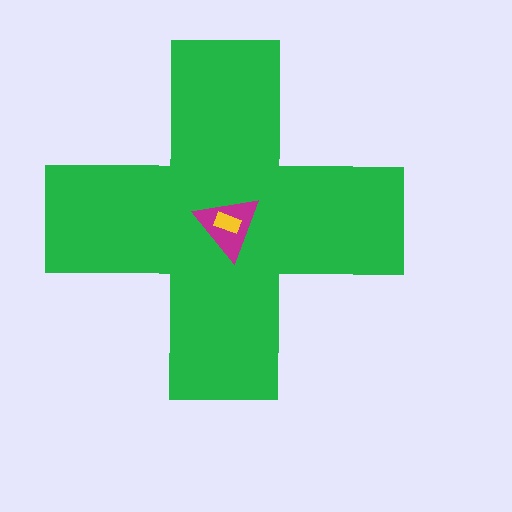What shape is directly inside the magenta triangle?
The yellow rectangle.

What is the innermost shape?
The yellow rectangle.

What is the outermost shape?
The green cross.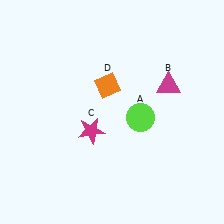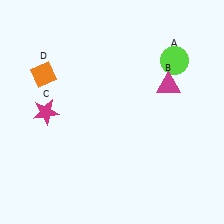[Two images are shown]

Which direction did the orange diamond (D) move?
The orange diamond (D) moved left.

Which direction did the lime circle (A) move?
The lime circle (A) moved up.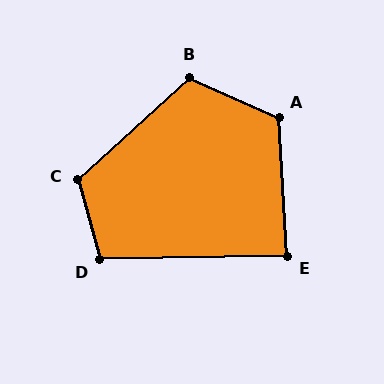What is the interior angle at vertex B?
Approximately 113 degrees (obtuse).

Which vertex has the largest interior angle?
C, at approximately 118 degrees.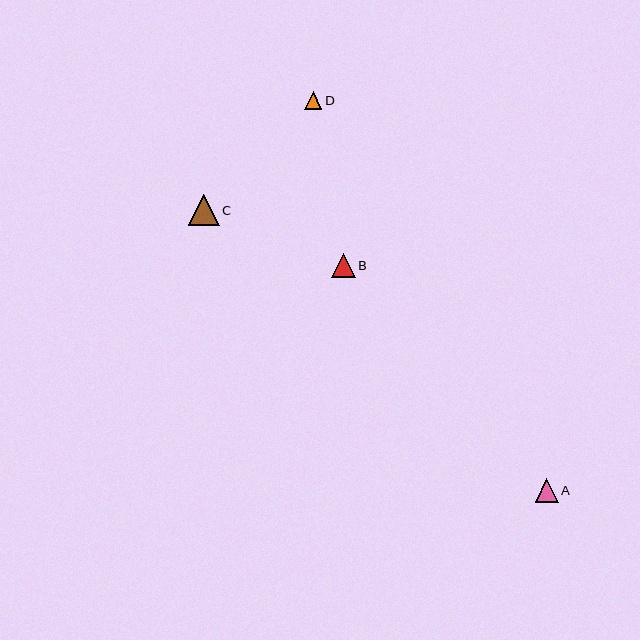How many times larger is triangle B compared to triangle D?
Triangle B is approximately 1.4 times the size of triangle D.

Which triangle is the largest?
Triangle C is the largest with a size of approximately 31 pixels.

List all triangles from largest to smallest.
From largest to smallest: C, B, A, D.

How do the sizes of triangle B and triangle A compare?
Triangle B and triangle A are approximately the same size.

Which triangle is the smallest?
Triangle D is the smallest with a size of approximately 17 pixels.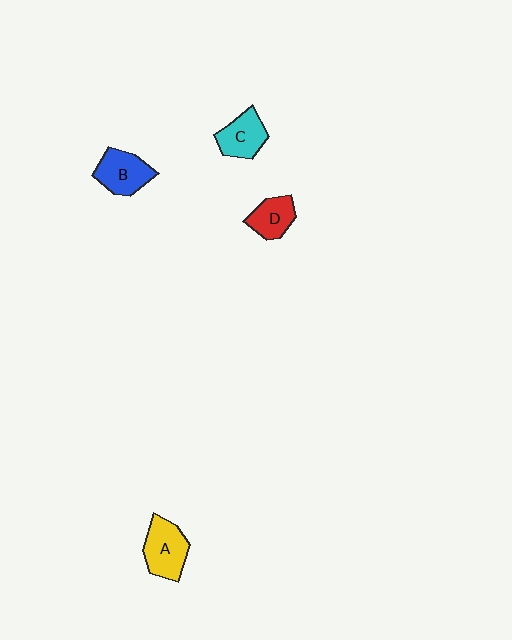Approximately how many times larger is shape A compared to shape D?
Approximately 1.4 times.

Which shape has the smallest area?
Shape D (red).